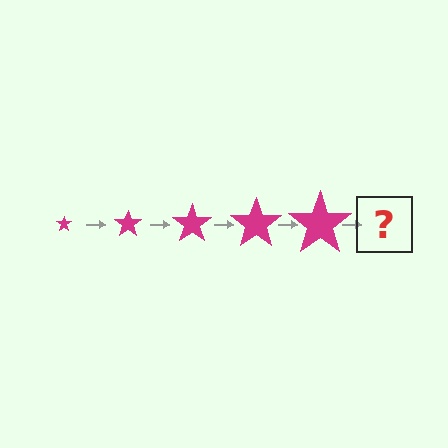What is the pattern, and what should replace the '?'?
The pattern is that the star gets progressively larger each step. The '?' should be a magenta star, larger than the previous one.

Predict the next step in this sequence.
The next step is a magenta star, larger than the previous one.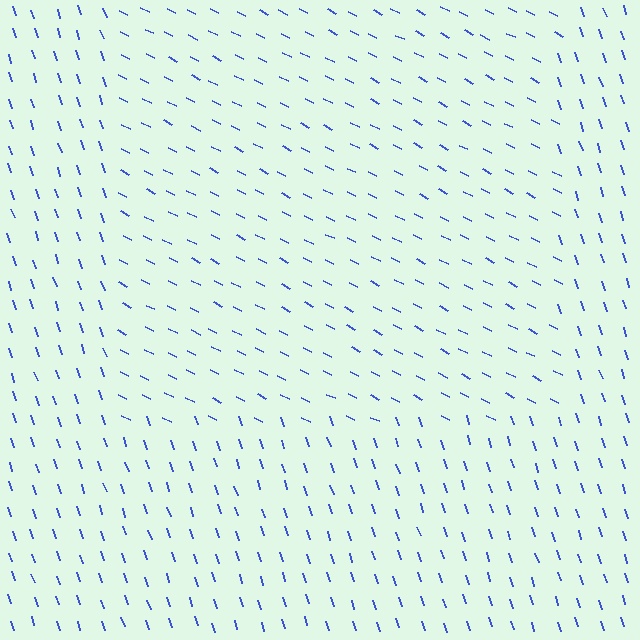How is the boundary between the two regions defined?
The boundary is defined purely by a change in line orientation (approximately 45 degrees difference). All lines are the same color and thickness.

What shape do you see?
I see a rectangle.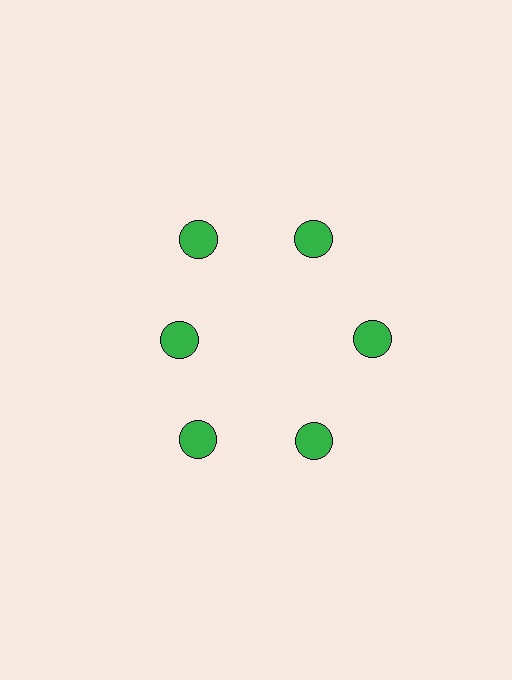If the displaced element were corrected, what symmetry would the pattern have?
It would have 6-fold rotational symmetry — the pattern would map onto itself every 60 degrees.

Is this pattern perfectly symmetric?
No. The 6 green circles are arranged in a ring, but one element near the 9 o'clock position is pulled inward toward the center, breaking the 6-fold rotational symmetry.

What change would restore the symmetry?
The symmetry would be restored by moving it outward, back onto the ring so that all 6 circles sit at equal angles and equal distance from the center.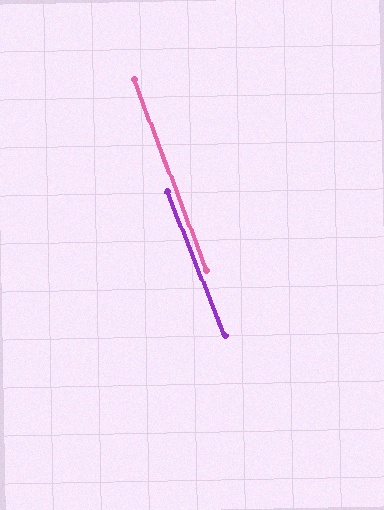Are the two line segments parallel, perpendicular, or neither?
Parallel — their directions differ by only 1.0°.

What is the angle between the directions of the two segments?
Approximately 1 degree.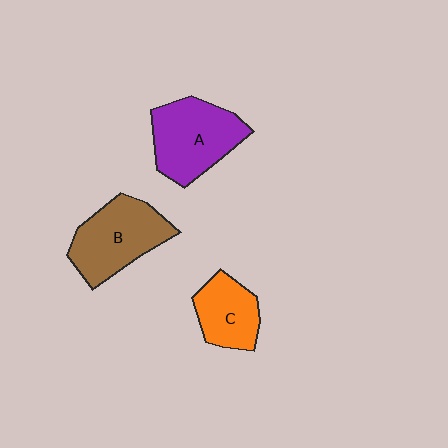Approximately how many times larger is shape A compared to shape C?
Approximately 1.5 times.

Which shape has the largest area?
Shape A (purple).